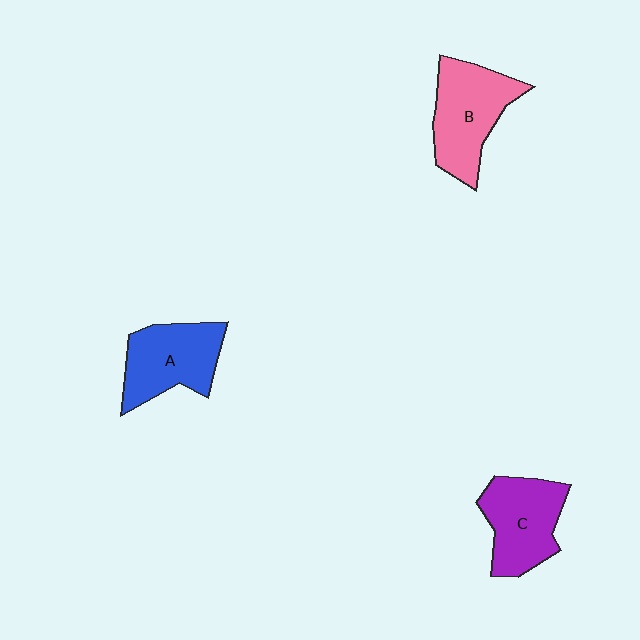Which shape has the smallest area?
Shape C (purple).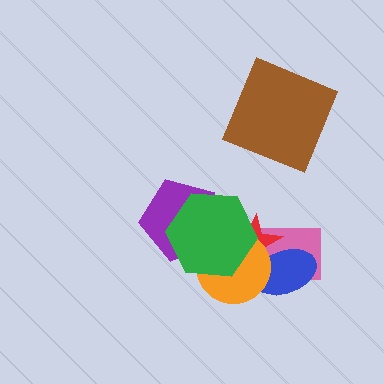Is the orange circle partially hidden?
Yes, it is partially covered by another shape.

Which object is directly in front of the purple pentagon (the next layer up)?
The orange circle is directly in front of the purple pentagon.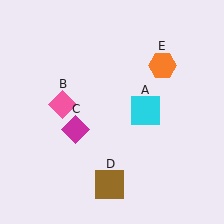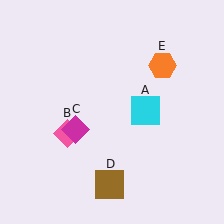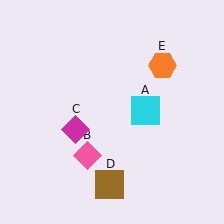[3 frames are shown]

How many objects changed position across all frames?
1 object changed position: pink diamond (object B).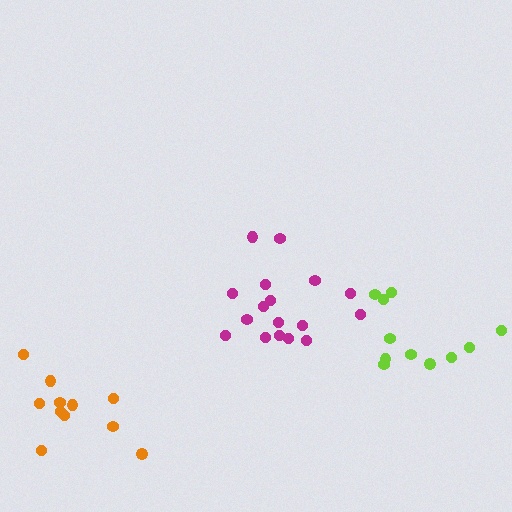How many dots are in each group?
Group 1: 17 dots, Group 2: 11 dots, Group 3: 11 dots (39 total).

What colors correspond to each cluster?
The clusters are colored: magenta, orange, lime.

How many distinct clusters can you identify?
There are 3 distinct clusters.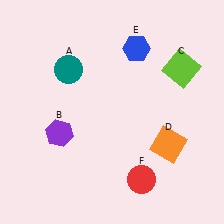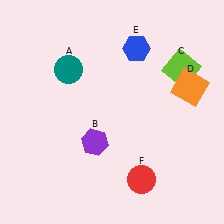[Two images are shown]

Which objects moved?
The objects that moved are: the purple hexagon (B), the orange square (D).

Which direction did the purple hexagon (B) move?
The purple hexagon (B) moved right.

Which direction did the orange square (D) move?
The orange square (D) moved up.